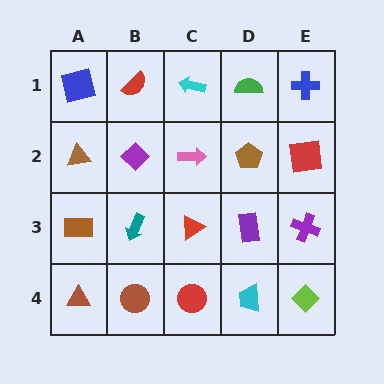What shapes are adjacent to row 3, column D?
A brown pentagon (row 2, column D), a cyan trapezoid (row 4, column D), a red triangle (row 3, column C), a purple cross (row 3, column E).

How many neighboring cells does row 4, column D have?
3.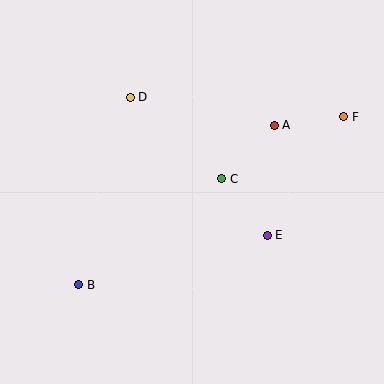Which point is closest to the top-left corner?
Point D is closest to the top-left corner.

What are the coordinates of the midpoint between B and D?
The midpoint between B and D is at (104, 191).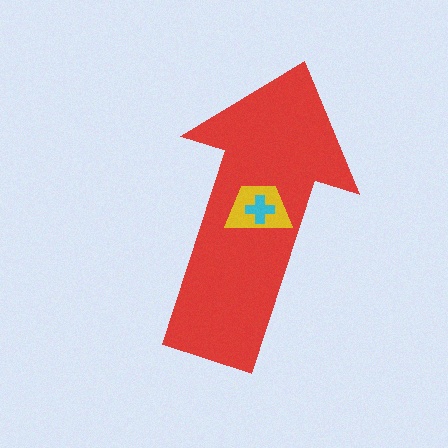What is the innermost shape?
The cyan cross.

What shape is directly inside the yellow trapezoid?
The cyan cross.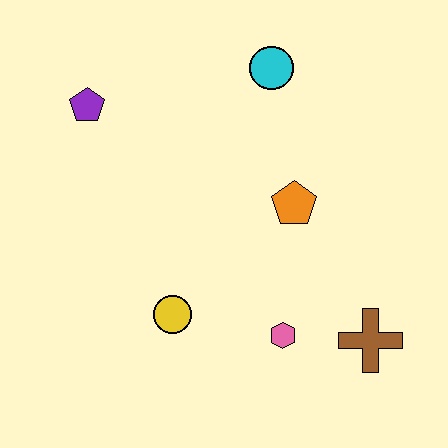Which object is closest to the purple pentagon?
The cyan circle is closest to the purple pentagon.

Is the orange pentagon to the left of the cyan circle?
No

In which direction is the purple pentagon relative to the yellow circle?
The purple pentagon is above the yellow circle.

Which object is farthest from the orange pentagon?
The purple pentagon is farthest from the orange pentagon.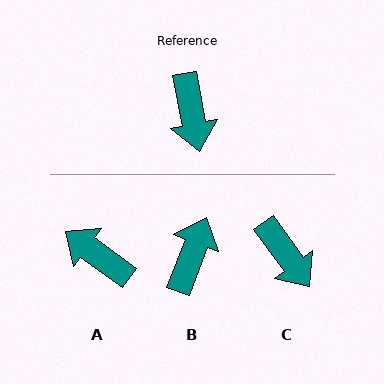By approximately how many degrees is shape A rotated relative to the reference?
Approximately 137 degrees clockwise.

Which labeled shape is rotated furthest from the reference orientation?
B, about 148 degrees away.